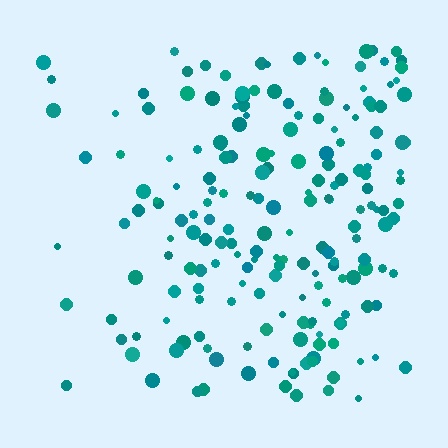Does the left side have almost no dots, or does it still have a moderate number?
Still a moderate number, just noticeably fewer than the right.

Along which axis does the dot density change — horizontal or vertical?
Horizontal.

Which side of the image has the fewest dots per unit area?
The left.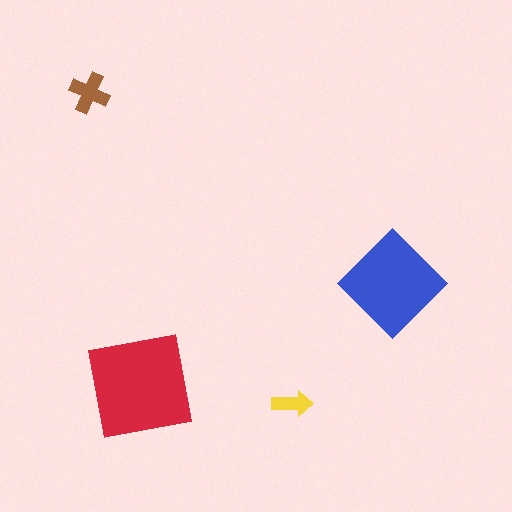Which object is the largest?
The red square.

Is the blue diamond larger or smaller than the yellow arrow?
Larger.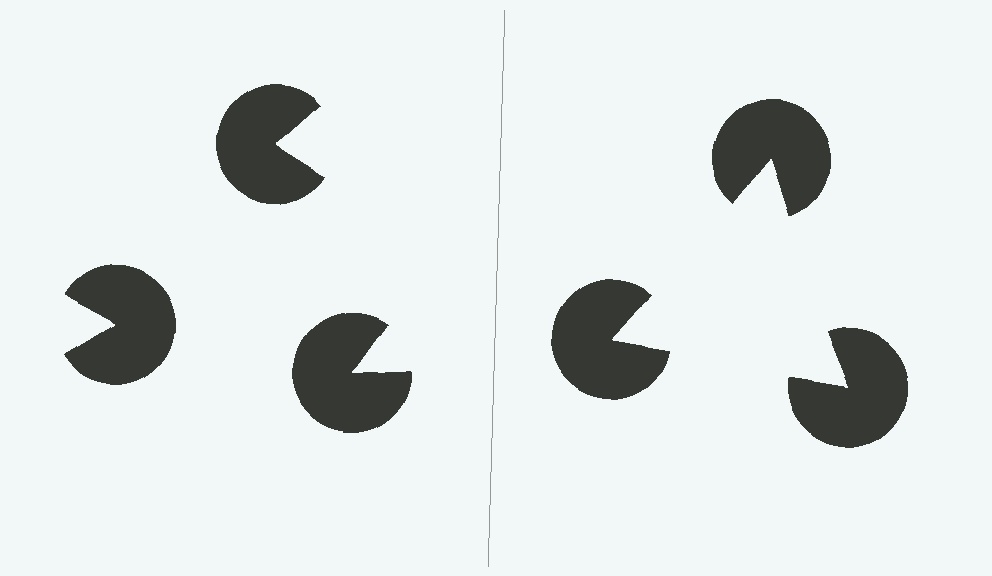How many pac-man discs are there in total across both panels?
6 — 3 on each side.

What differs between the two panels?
The pac-man discs are positioned identically on both sides; only the wedge orientations differ. On the right they align to a triangle; on the left they are misaligned.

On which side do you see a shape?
An illusory triangle appears on the right side. On the left side the wedge cuts are rotated, so no coherent shape forms.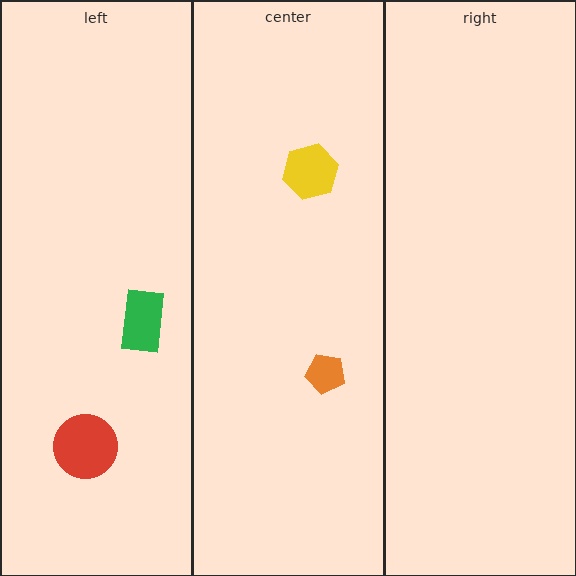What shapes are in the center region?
The orange pentagon, the yellow hexagon.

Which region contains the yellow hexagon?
The center region.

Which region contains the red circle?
The left region.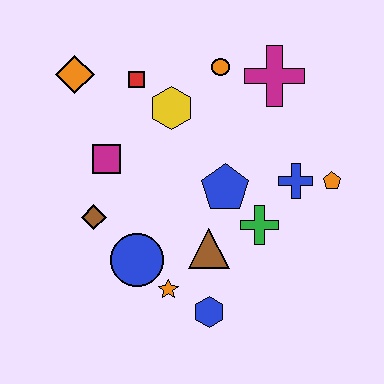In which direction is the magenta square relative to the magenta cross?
The magenta square is to the left of the magenta cross.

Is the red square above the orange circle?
No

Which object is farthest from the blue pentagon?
The orange diamond is farthest from the blue pentagon.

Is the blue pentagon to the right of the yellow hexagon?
Yes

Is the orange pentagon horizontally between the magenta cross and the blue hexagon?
No